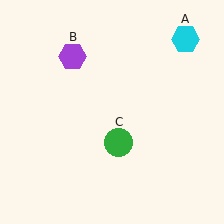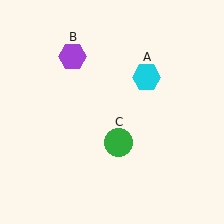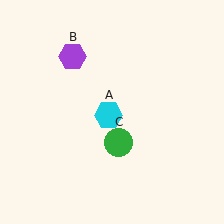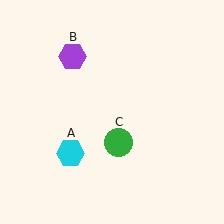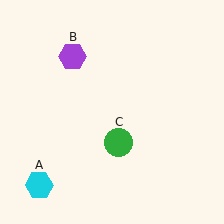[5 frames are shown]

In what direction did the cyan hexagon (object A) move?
The cyan hexagon (object A) moved down and to the left.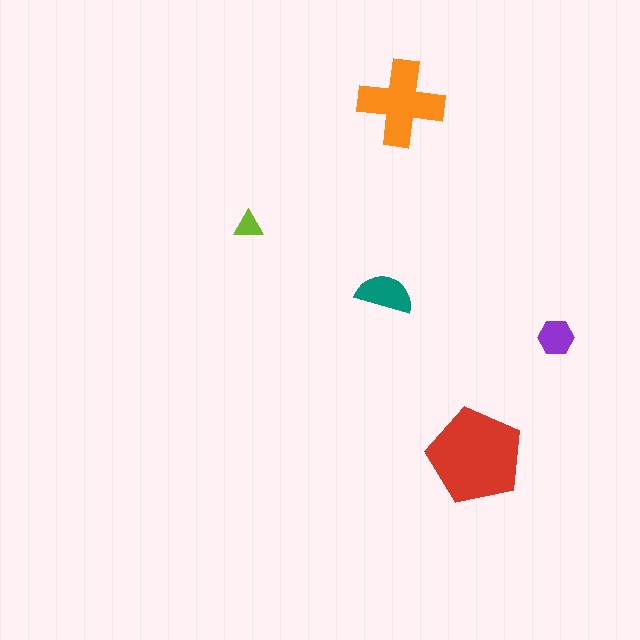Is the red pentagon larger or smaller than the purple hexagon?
Larger.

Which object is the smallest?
The lime triangle.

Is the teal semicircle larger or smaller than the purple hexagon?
Larger.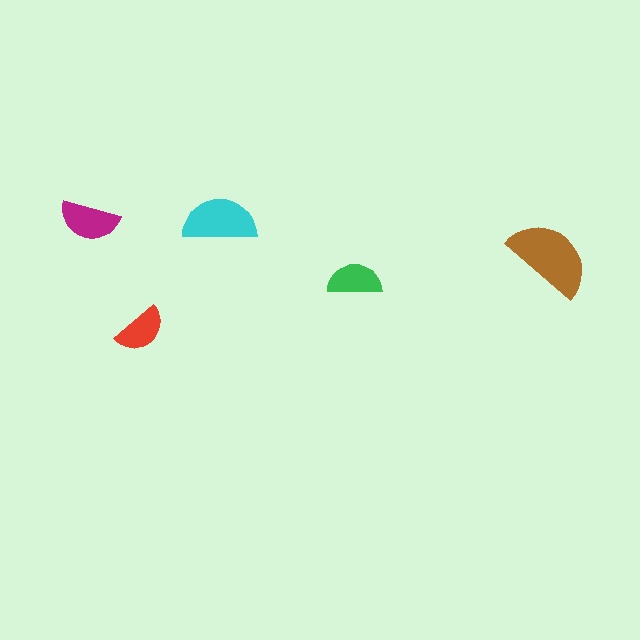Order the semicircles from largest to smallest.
the brown one, the cyan one, the magenta one, the green one, the red one.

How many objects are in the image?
There are 5 objects in the image.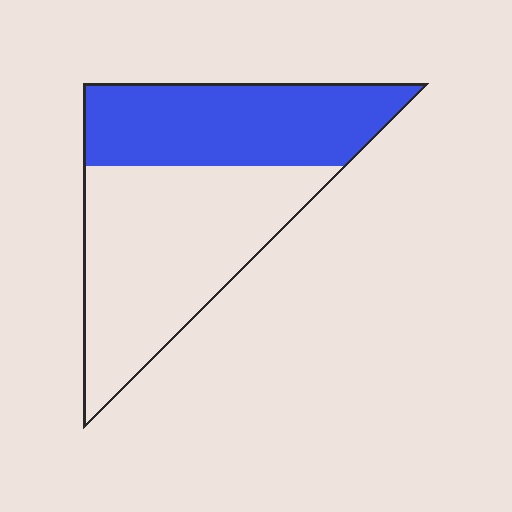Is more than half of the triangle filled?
No.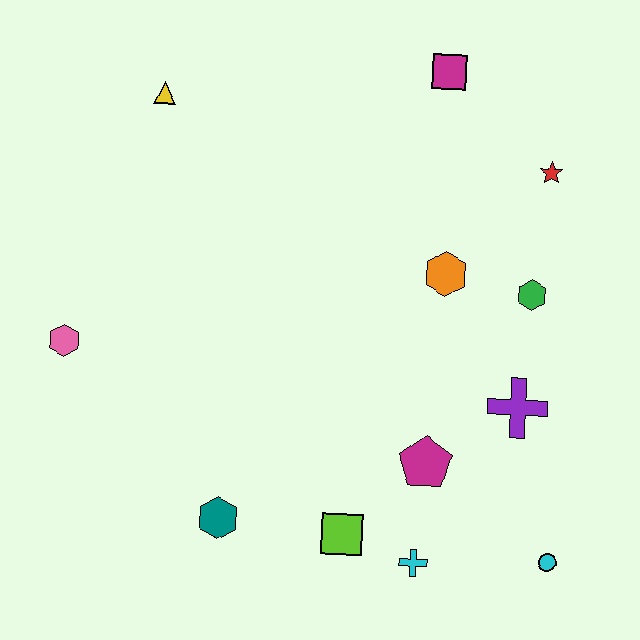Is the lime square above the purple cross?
No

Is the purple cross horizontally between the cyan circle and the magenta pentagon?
Yes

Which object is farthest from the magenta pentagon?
The yellow triangle is farthest from the magenta pentagon.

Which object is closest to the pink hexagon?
The teal hexagon is closest to the pink hexagon.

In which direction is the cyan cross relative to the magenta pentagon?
The cyan cross is below the magenta pentagon.